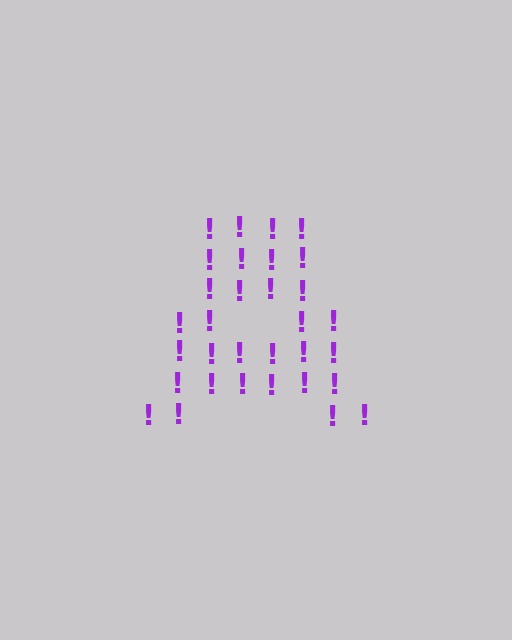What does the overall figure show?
The overall figure shows the letter A.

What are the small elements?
The small elements are exclamation marks.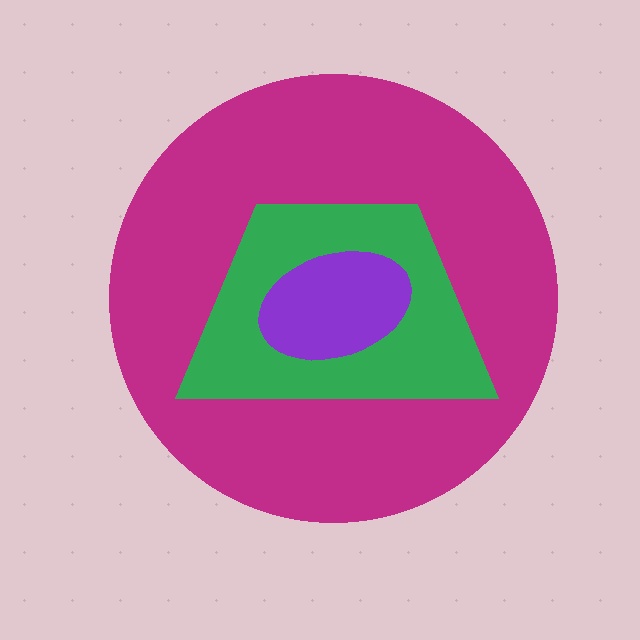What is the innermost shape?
The purple ellipse.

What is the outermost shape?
The magenta circle.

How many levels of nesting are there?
3.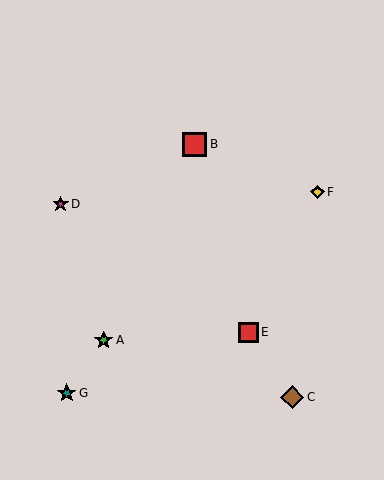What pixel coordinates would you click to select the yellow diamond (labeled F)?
Click at (318, 192) to select the yellow diamond F.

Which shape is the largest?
The red square (labeled B) is the largest.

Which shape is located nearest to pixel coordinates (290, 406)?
The brown diamond (labeled C) at (292, 397) is nearest to that location.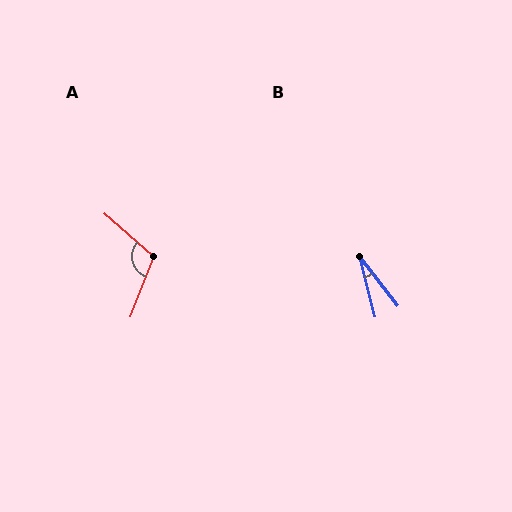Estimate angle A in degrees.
Approximately 110 degrees.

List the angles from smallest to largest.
B (23°), A (110°).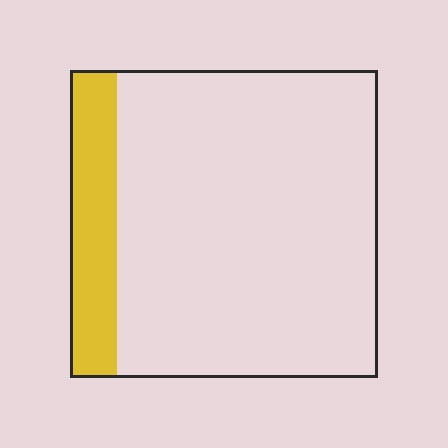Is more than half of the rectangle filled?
No.